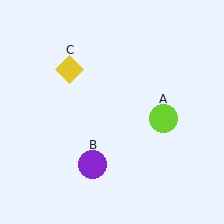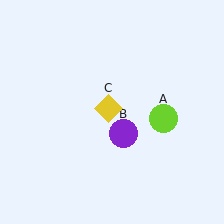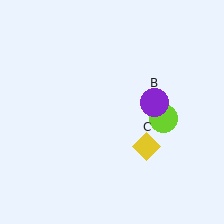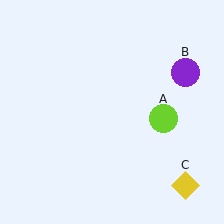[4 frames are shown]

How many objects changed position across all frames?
2 objects changed position: purple circle (object B), yellow diamond (object C).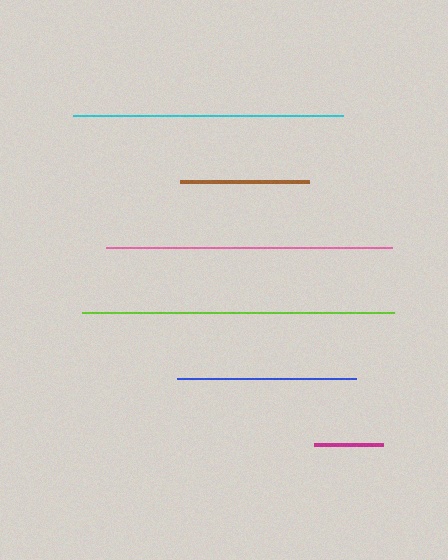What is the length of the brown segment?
The brown segment is approximately 129 pixels long.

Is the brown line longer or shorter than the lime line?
The lime line is longer than the brown line.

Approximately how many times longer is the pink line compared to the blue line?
The pink line is approximately 1.6 times the length of the blue line.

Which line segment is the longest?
The lime line is the longest at approximately 312 pixels.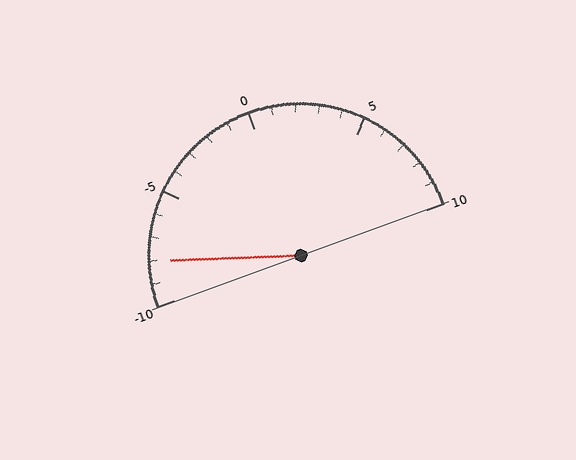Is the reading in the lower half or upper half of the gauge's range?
The reading is in the lower half of the range (-10 to 10).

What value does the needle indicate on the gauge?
The needle indicates approximately -8.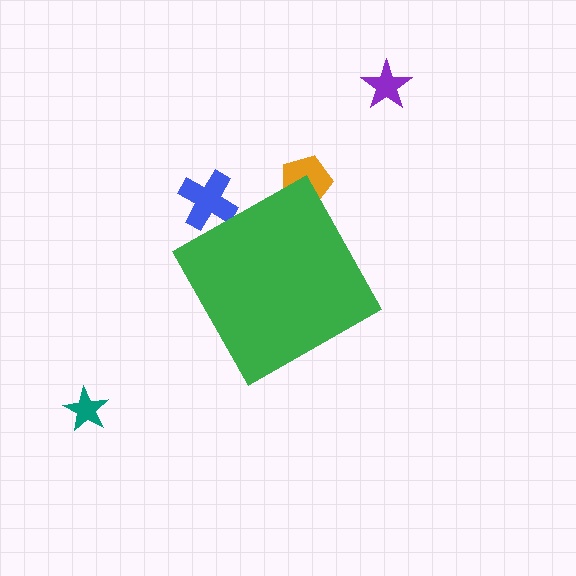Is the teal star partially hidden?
No, the teal star is fully visible.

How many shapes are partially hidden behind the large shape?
2 shapes are partially hidden.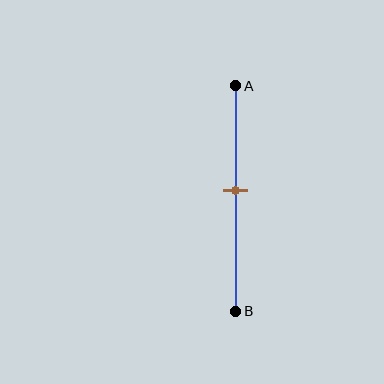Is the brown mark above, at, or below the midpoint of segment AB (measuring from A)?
The brown mark is above the midpoint of segment AB.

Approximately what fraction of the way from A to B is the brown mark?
The brown mark is approximately 45% of the way from A to B.